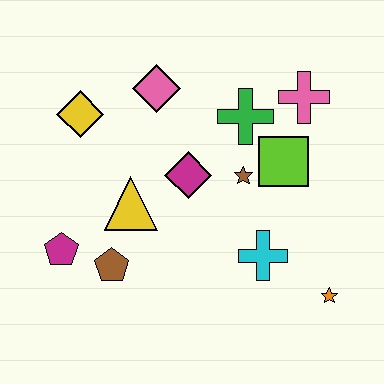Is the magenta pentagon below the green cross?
Yes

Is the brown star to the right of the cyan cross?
No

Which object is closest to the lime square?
The brown star is closest to the lime square.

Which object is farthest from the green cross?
The magenta pentagon is farthest from the green cross.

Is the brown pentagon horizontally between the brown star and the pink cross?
No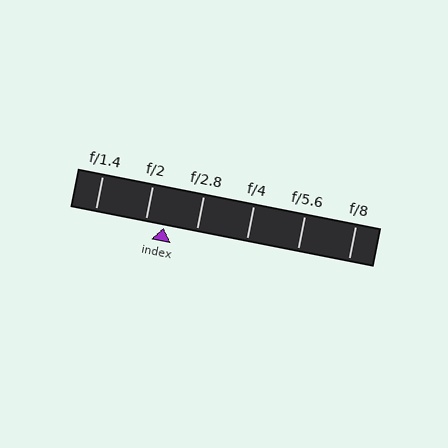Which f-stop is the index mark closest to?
The index mark is closest to f/2.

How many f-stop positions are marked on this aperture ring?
There are 6 f-stop positions marked.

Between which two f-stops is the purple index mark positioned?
The index mark is between f/2 and f/2.8.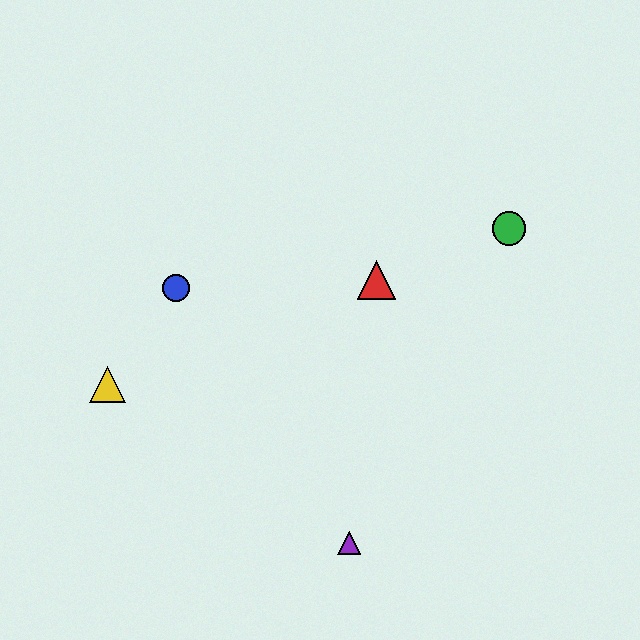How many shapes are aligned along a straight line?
3 shapes (the red triangle, the green circle, the yellow triangle) are aligned along a straight line.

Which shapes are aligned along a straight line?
The red triangle, the green circle, the yellow triangle are aligned along a straight line.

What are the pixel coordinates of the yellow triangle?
The yellow triangle is at (107, 385).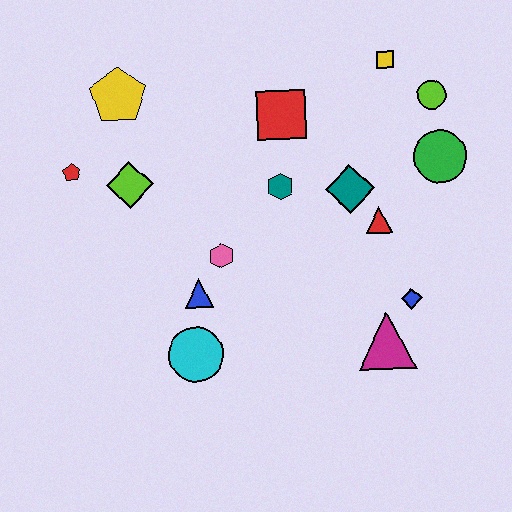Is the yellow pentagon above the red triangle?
Yes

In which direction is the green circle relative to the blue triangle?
The green circle is to the right of the blue triangle.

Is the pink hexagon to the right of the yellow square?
No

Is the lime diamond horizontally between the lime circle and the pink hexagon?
No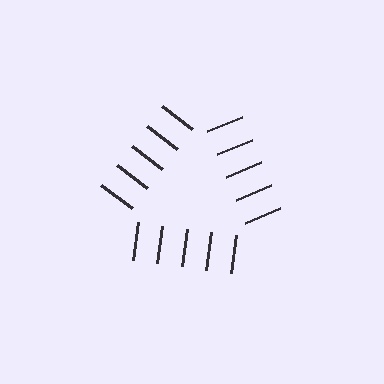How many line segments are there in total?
15 — 5 along each of the 3 edges.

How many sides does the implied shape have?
3 sides — the line-ends trace a triangle.